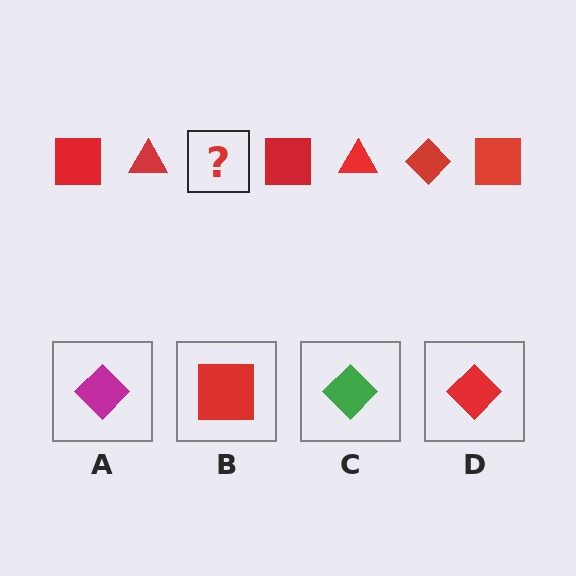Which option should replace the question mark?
Option D.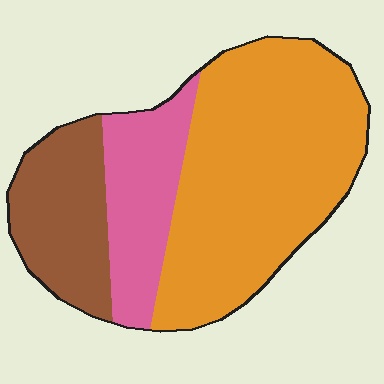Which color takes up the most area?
Orange, at roughly 60%.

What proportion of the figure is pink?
Pink takes up about one fifth (1/5) of the figure.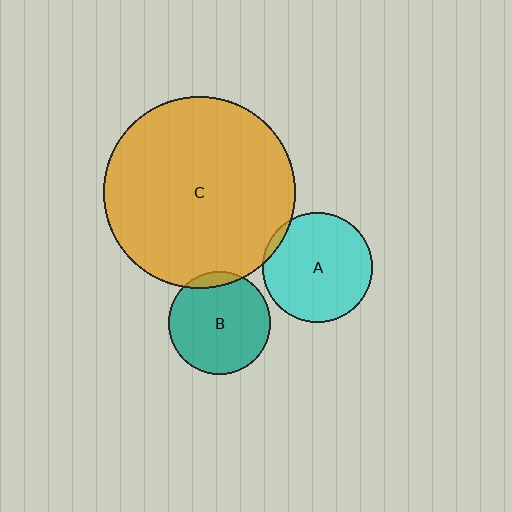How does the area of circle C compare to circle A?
Approximately 3.1 times.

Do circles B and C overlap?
Yes.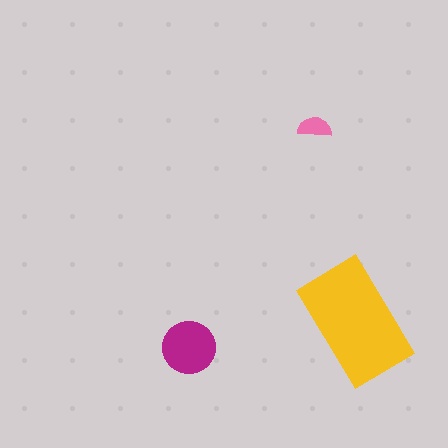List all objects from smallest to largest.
The pink semicircle, the magenta circle, the yellow rectangle.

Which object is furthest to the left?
The magenta circle is leftmost.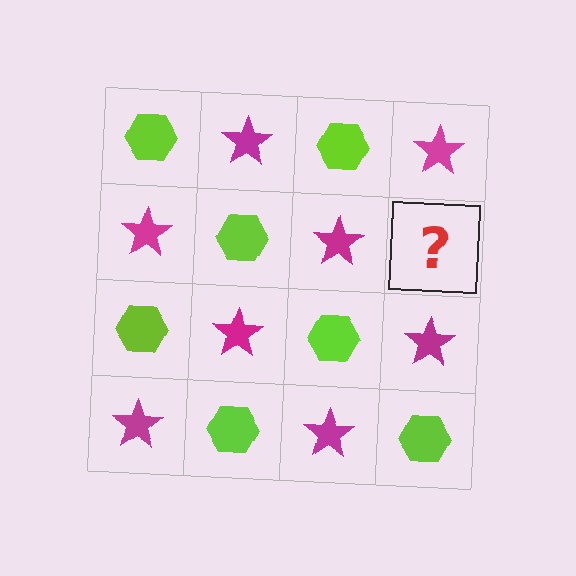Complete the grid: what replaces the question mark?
The question mark should be replaced with a lime hexagon.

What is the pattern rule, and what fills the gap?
The rule is that it alternates lime hexagon and magenta star in a checkerboard pattern. The gap should be filled with a lime hexagon.